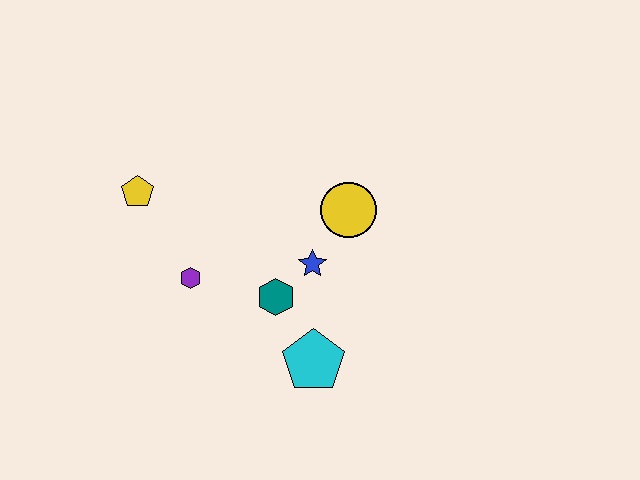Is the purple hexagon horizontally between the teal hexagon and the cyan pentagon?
No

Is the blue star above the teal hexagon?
Yes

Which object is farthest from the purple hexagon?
The yellow circle is farthest from the purple hexagon.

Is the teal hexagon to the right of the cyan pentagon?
No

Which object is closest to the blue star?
The teal hexagon is closest to the blue star.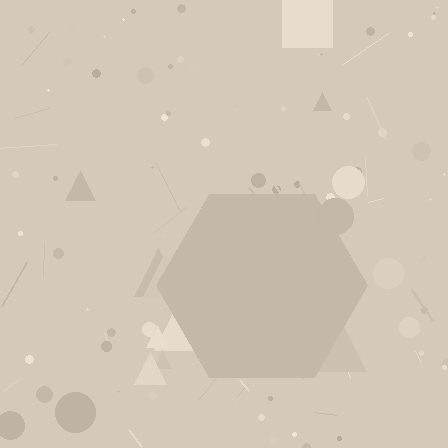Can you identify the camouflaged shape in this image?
The camouflaged shape is a hexagon.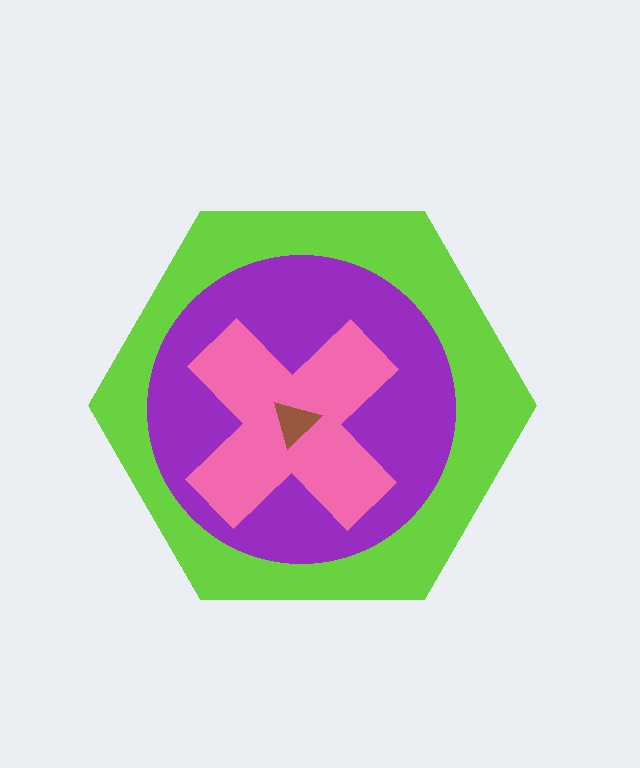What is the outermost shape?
The lime hexagon.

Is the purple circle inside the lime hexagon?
Yes.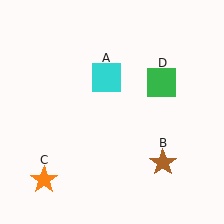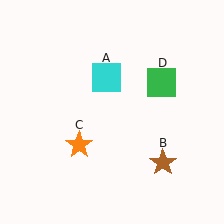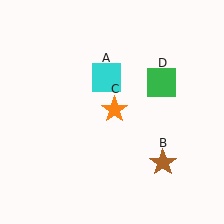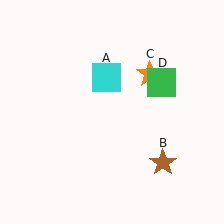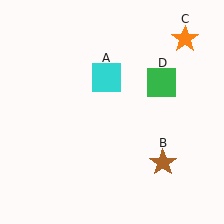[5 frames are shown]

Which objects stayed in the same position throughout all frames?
Cyan square (object A) and brown star (object B) and green square (object D) remained stationary.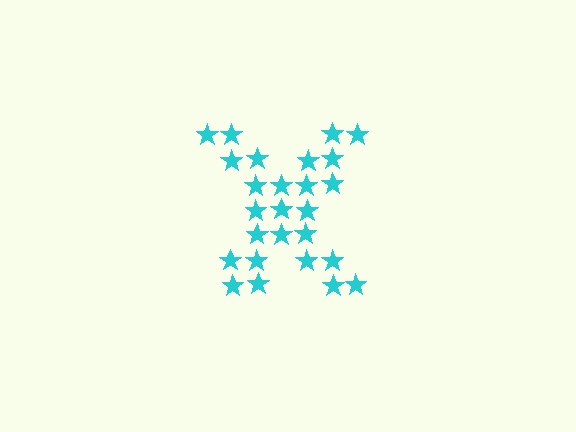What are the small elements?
The small elements are stars.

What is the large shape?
The large shape is the letter X.